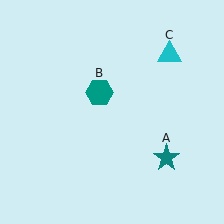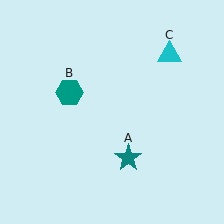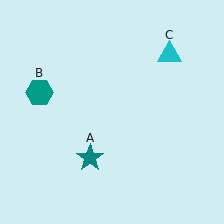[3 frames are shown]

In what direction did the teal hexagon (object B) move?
The teal hexagon (object B) moved left.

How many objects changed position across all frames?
2 objects changed position: teal star (object A), teal hexagon (object B).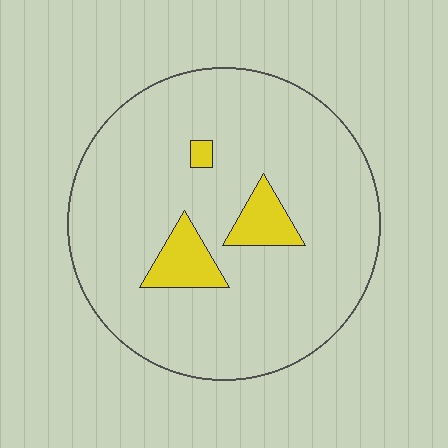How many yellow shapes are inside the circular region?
3.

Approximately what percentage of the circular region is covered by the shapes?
Approximately 10%.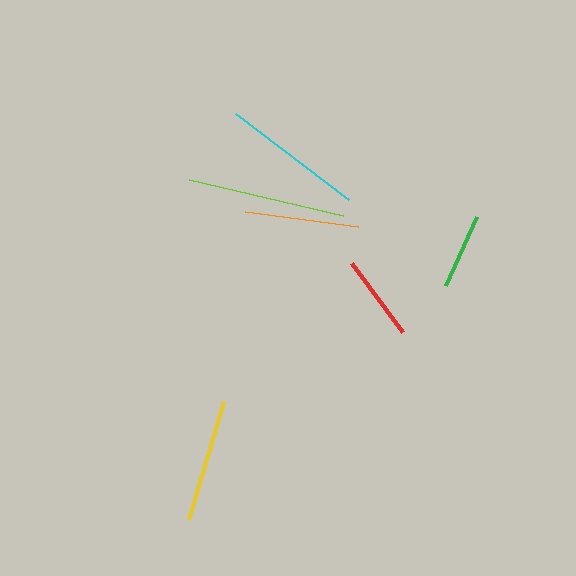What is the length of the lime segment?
The lime segment is approximately 159 pixels long.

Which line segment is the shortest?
The green line is the shortest at approximately 75 pixels.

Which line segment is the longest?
The lime line is the longest at approximately 159 pixels.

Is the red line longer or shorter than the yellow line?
The yellow line is longer than the red line.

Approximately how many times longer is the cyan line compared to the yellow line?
The cyan line is approximately 1.2 times the length of the yellow line.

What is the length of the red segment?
The red segment is approximately 86 pixels long.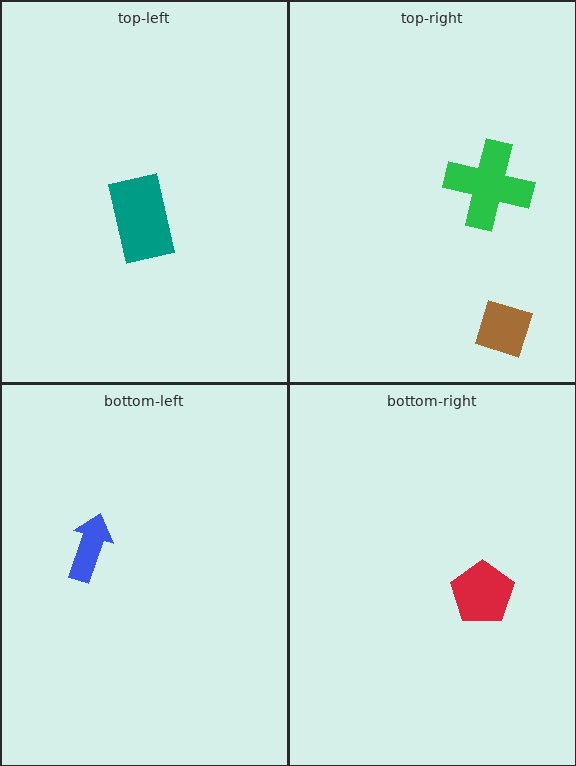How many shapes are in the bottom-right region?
1.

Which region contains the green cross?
The top-right region.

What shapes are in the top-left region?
The teal rectangle.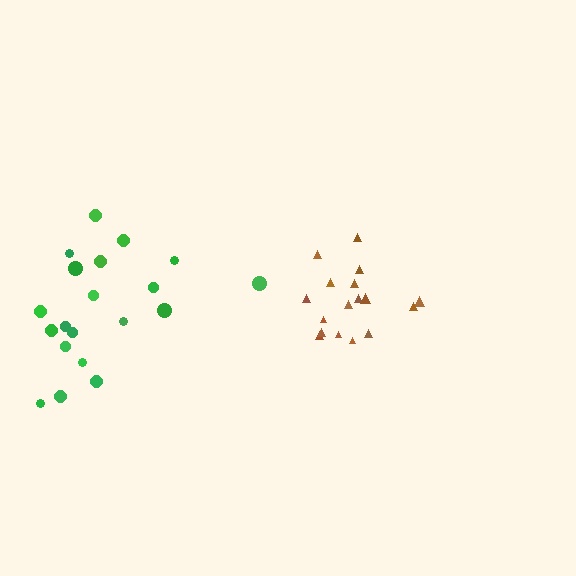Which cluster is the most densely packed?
Brown.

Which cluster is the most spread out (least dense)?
Green.